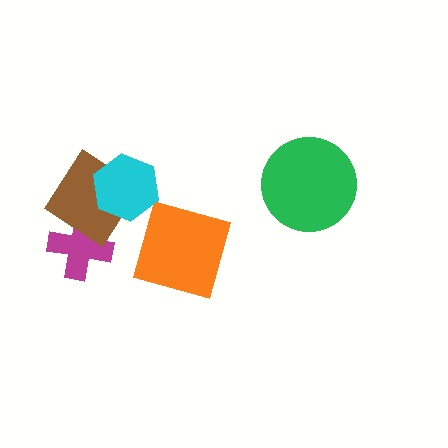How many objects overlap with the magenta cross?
1 object overlaps with the magenta cross.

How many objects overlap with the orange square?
0 objects overlap with the orange square.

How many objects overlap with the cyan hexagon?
1 object overlaps with the cyan hexagon.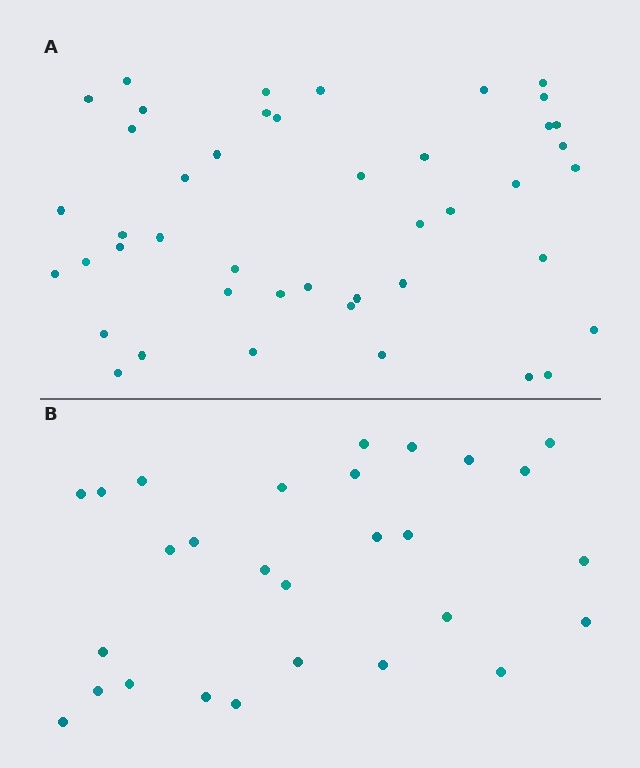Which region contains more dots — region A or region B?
Region A (the top region) has more dots.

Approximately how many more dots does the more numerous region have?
Region A has approximately 15 more dots than region B.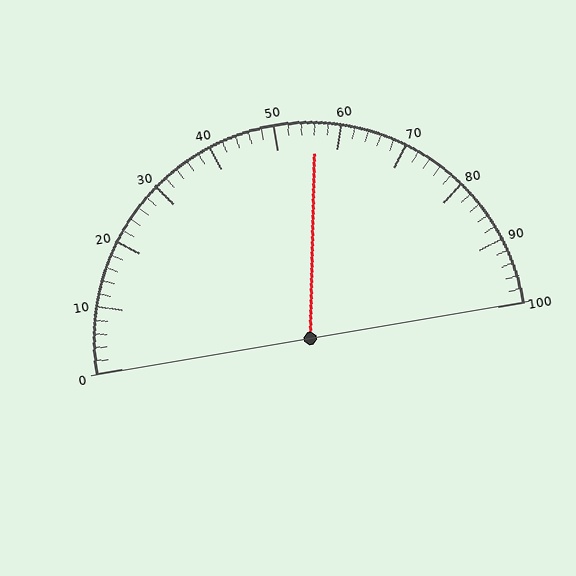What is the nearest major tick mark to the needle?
The nearest major tick mark is 60.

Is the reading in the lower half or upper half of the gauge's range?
The reading is in the upper half of the range (0 to 100).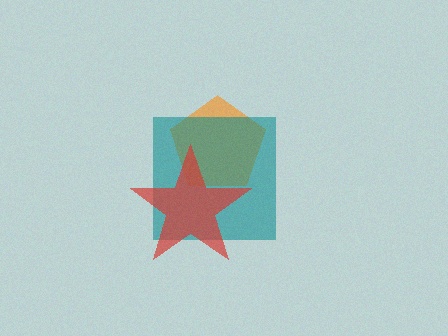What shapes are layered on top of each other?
The layered shapes are: an orange pentagon, a teal square, a red star.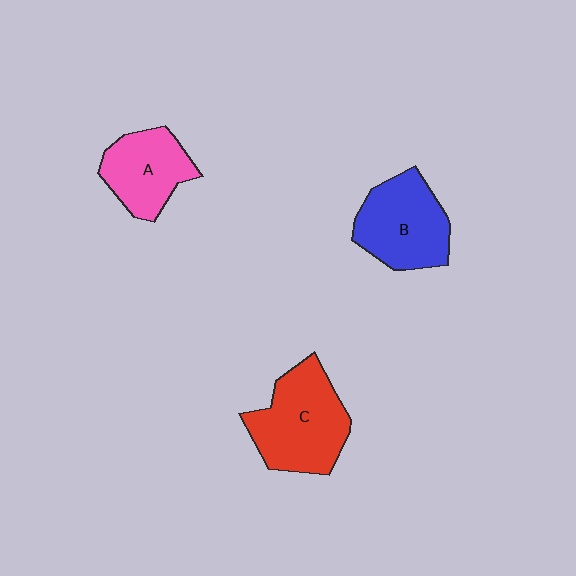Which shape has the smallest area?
Shape A (pink).